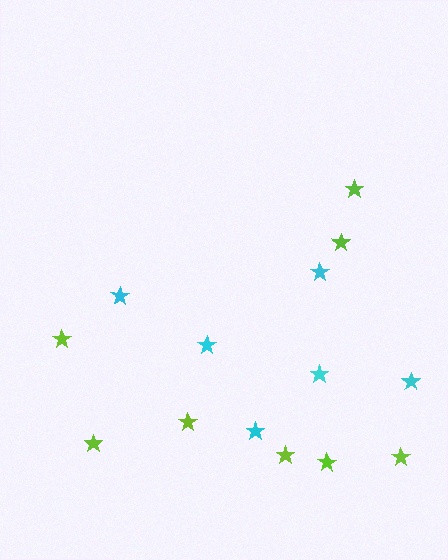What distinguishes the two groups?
There are 2 groups: one group of cyan stars (6) and one group of lime stars (8).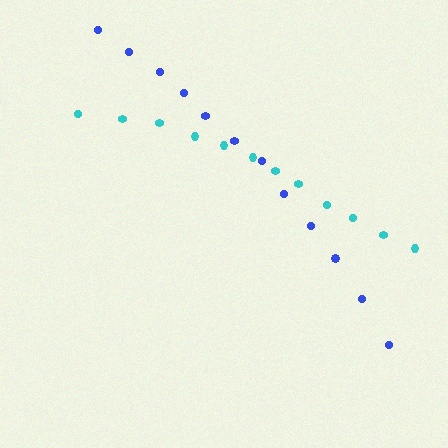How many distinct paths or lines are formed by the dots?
There are 2 distinct paths.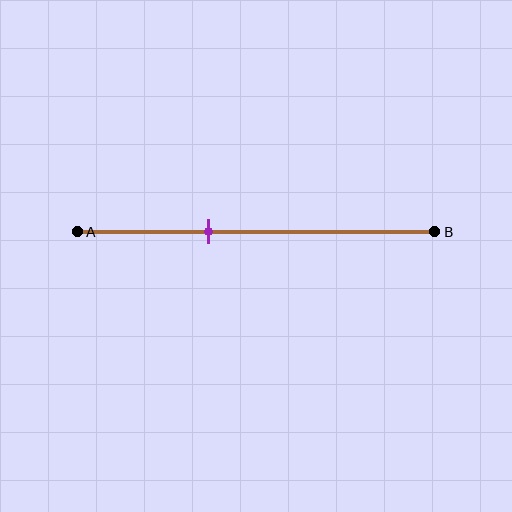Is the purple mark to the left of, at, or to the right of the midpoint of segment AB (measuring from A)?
The purple mark is to the left of the midpoint of segment AB.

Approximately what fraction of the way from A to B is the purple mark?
The purple mark is approximately 35% of the way from A to B.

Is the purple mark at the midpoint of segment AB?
No, the mark is at about 35% from A, not at the 50% midpoint.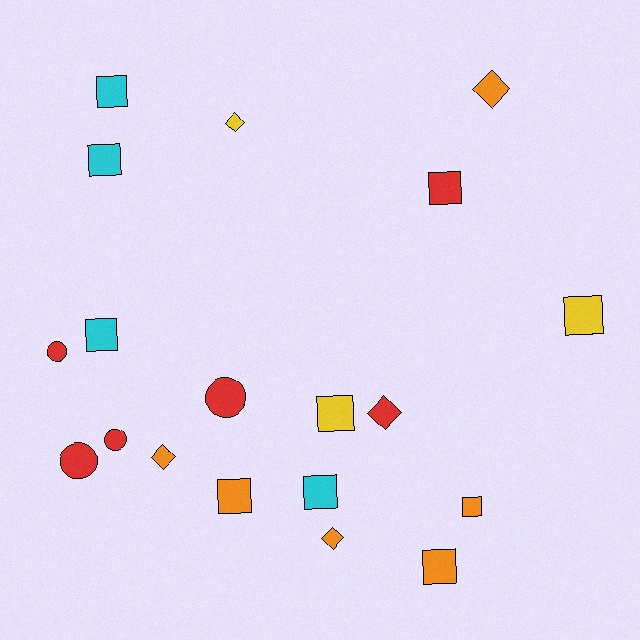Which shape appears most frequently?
Square, with 10 objects.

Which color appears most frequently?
Red, with 6 objects.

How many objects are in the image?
There are 19 objects.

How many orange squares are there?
There are 3 orange squares.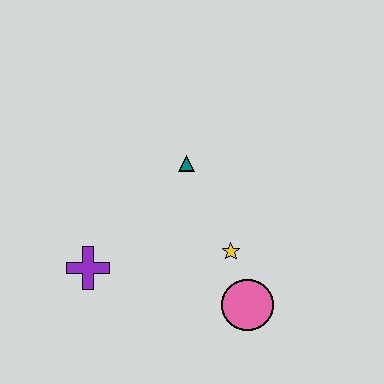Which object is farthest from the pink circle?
The purple cross is farthest from the pink circle.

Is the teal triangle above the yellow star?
Yes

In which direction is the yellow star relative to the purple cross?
The yellow star is to the right of the purple cross.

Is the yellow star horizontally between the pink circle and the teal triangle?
Yes